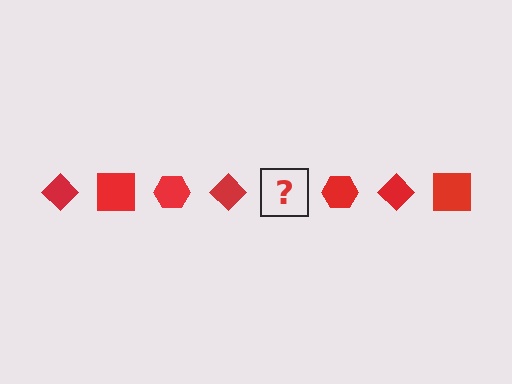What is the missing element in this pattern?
The missing element is a red square.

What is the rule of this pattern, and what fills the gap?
The rule is that the pattern cycles through diamond, square, hexagon shapes in red. The gap should be filled with a red square.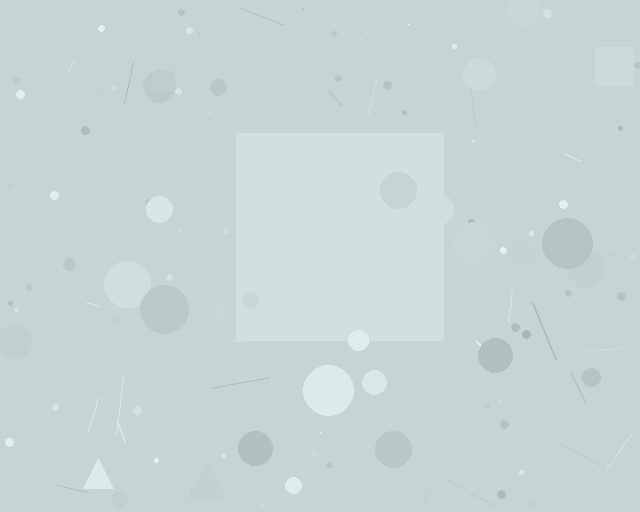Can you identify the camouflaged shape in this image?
The camouflaged shape is a square.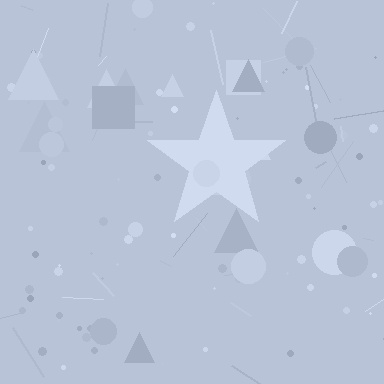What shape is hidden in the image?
A star is hidden in the image.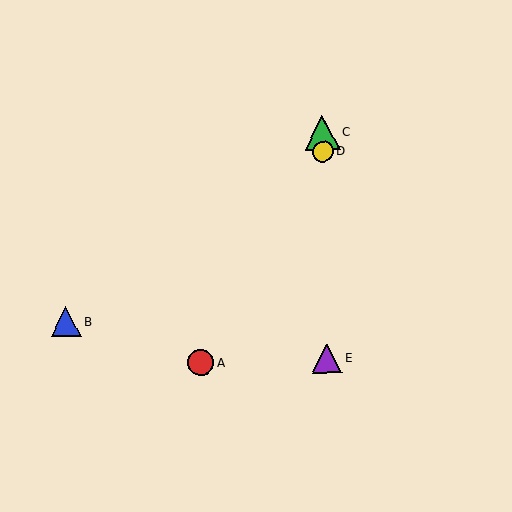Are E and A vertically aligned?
No, E is at x≈327 and A is at x≈201.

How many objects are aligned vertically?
3 objects (C, D, E) are aligned vertically.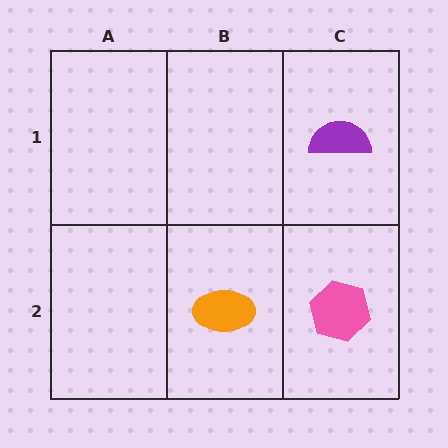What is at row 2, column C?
A pink hexagon.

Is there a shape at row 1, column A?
No, that cell is empty.